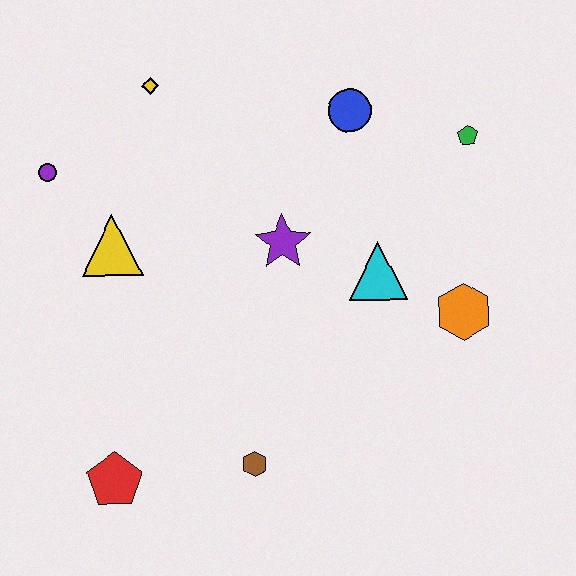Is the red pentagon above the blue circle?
No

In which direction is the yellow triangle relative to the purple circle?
The yellow triangle is below the purple circle.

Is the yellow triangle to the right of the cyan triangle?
No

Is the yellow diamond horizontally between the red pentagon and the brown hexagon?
Yes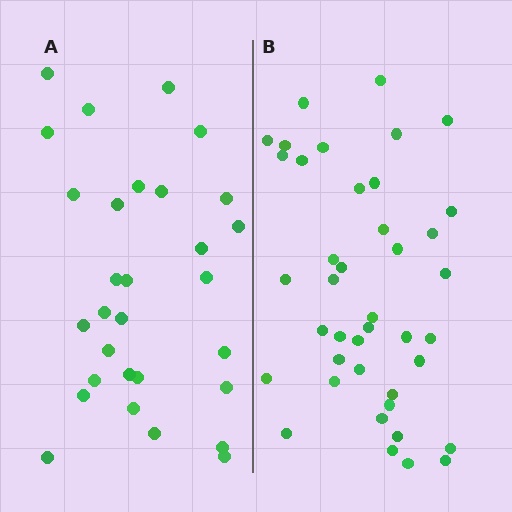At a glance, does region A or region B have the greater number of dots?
Region B (the right region) has more dots.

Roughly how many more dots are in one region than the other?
Region B has roughly 12 or so more dots than region A.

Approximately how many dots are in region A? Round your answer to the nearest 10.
About 30 dots.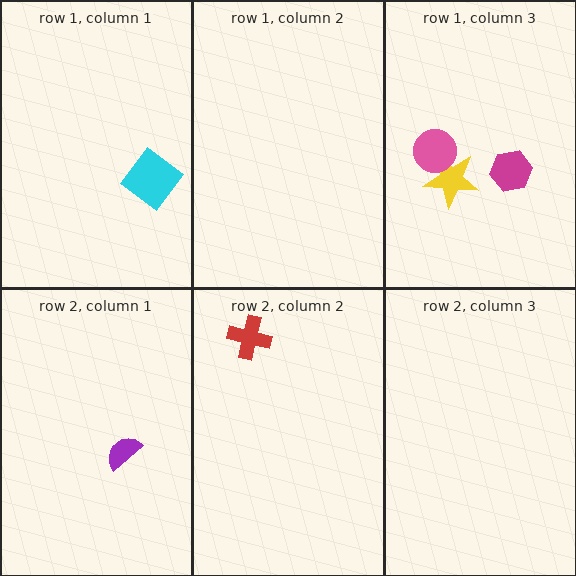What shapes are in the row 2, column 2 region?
The red cross.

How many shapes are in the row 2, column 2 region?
1.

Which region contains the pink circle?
The row 1, column 3 region.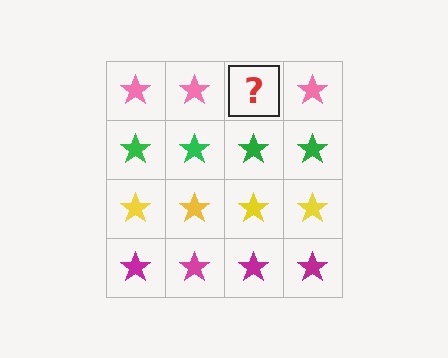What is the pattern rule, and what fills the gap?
The rule is that each row has a consistent color. The gap should be filled with a pink star.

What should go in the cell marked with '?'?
The missing cell should contain a pink star.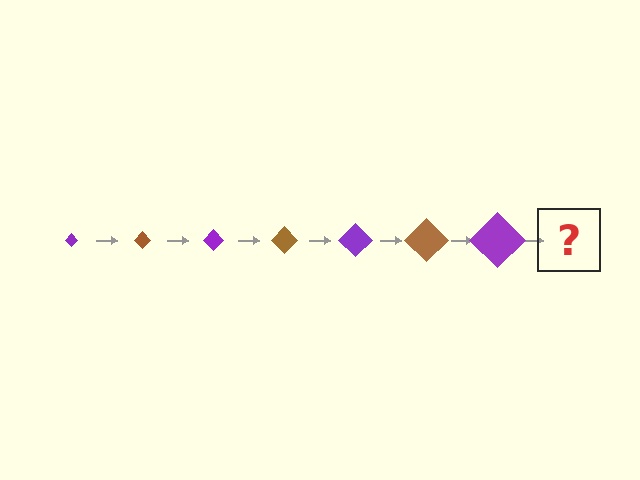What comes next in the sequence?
The next element should be a brown diamond, larger than the previous one.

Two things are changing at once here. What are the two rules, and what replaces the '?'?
The two rules are that the diamond grows larger each step and the color cycles through purple and brown. The '?' should be a brown diamond, larger than the previous one.